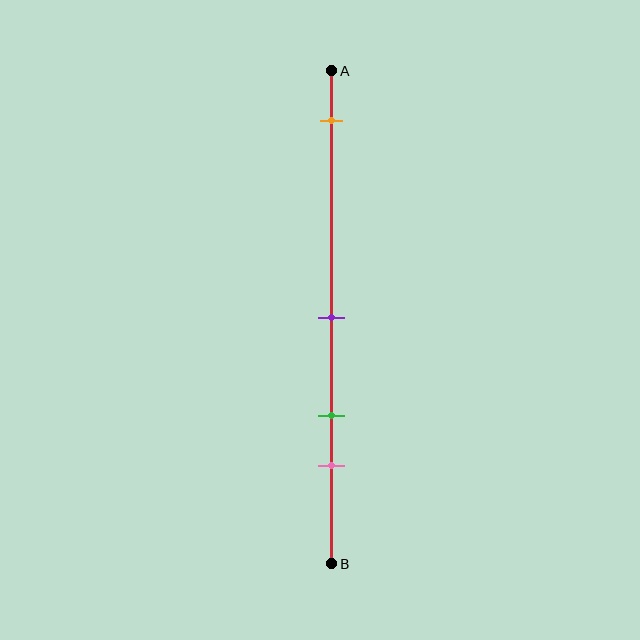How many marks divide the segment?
There are 4 marks dividing the segment.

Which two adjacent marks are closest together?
The green and pink marks are the closest adjacent pair.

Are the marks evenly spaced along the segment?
No, the marks are not evenly spaced.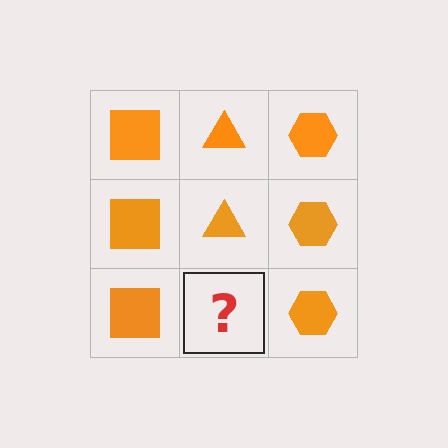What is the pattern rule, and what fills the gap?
The rule is that each column has a consistent shape. The gap should be filled with an orange triangle.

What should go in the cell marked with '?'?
The missing cell should contain an orange triangle.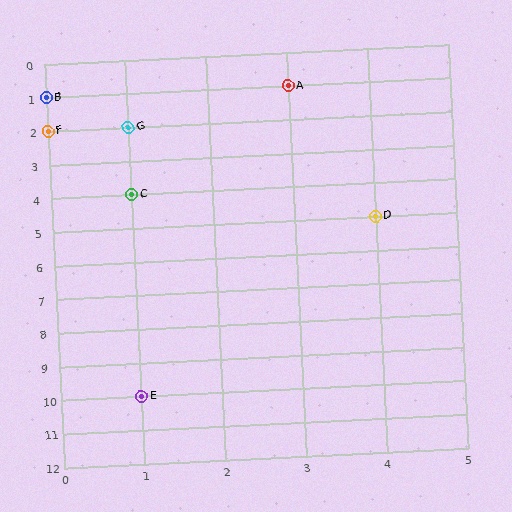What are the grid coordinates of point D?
Point D is at grid coordinates (4, 5).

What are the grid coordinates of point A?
Point A is at grid coordinates (3, 1).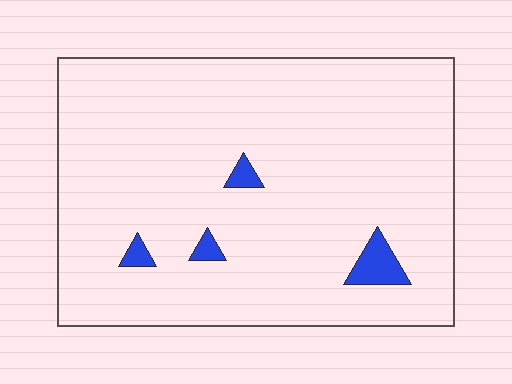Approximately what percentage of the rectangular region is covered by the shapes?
Approximately 5%.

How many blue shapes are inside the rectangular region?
4.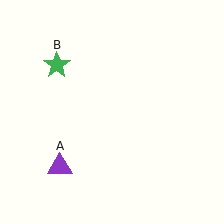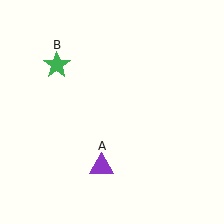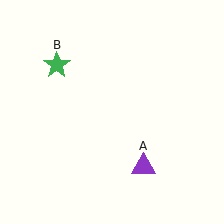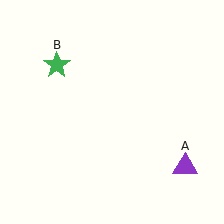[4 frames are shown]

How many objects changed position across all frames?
1 object changed position: purple triangle (object A).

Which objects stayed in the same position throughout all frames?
Green star (object B) remained stationary.